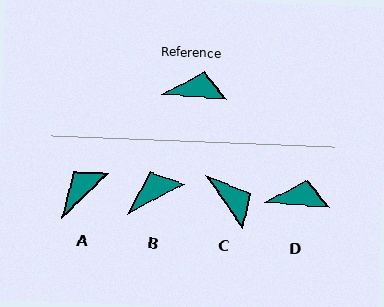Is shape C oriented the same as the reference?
No, it is off by about 51 degrees.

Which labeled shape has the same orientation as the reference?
D.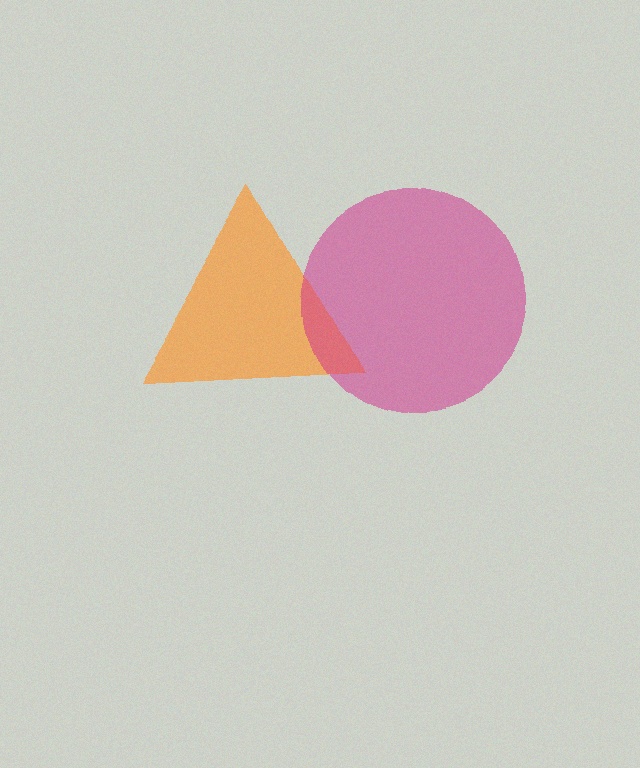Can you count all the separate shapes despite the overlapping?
Yes, there are 2 separate shapes.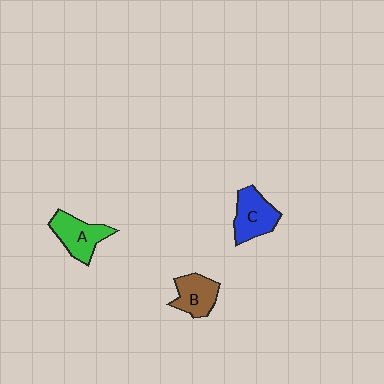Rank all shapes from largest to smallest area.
From largest to smallest: C (blue), A (green), B (brown).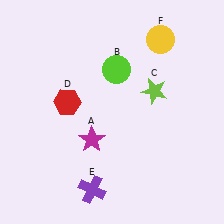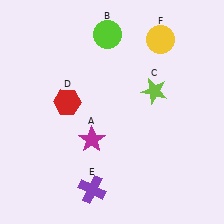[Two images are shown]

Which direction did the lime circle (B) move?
The lime circle (B) moved up.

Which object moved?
The lime circle (B) moved up.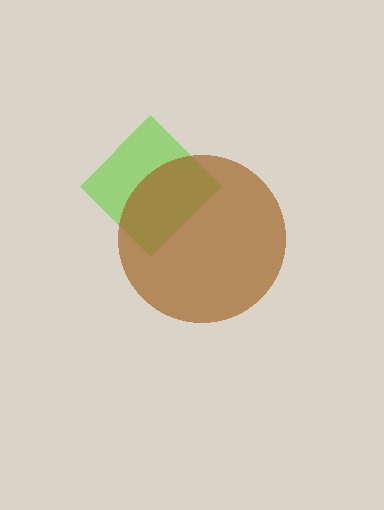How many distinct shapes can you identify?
There are 2 distinct shapes: a lime diamond, a brown circle.